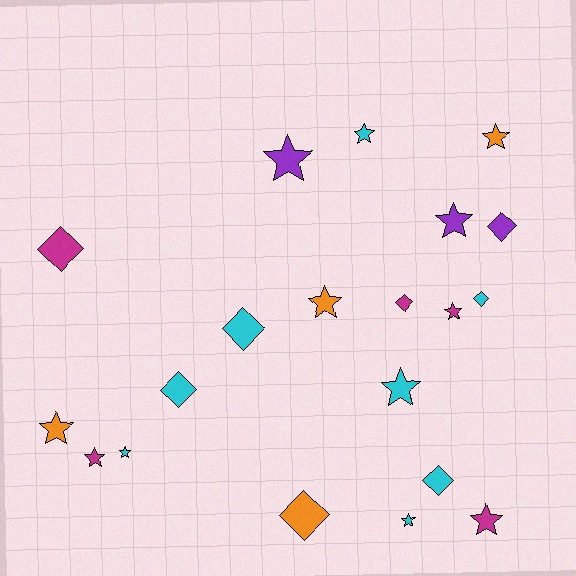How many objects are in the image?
There are 20 objects.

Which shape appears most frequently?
Star, with 12 objects.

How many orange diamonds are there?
There is 1 orange diamond.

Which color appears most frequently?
Cyan, with 8 objects.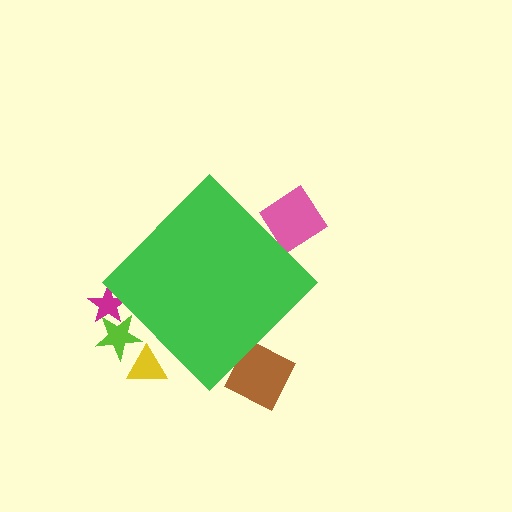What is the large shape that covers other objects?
A green diamond.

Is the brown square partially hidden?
Yes, the brown square is partially hidden behind the green diamond.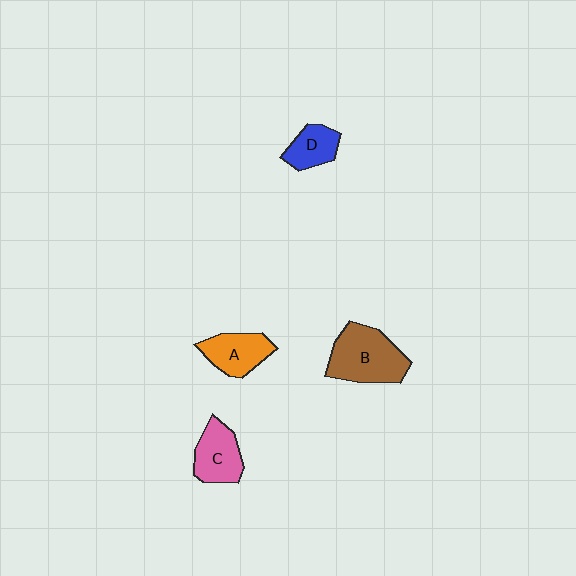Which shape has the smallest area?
Shape D (blue).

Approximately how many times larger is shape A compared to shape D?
Approximately 1.3 times.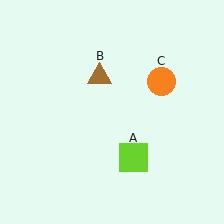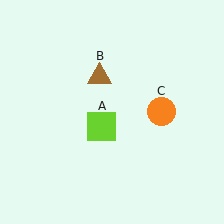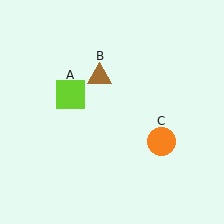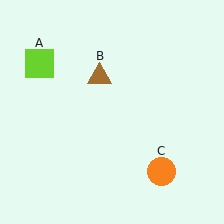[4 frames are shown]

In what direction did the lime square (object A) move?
The lime square (object A) moved up and to the left.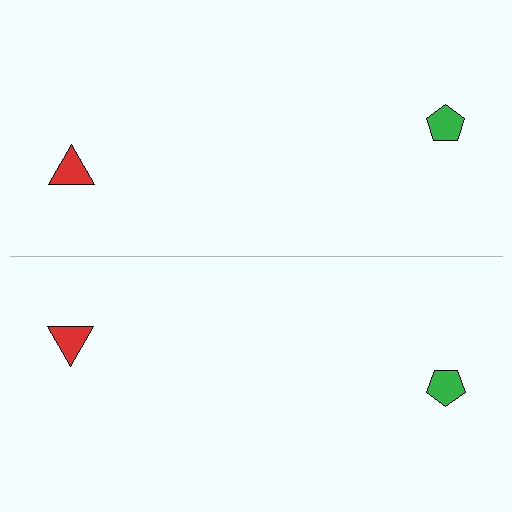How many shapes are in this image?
There are 4 shapes in this image.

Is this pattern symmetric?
Yes, this pattern has bilateral (reflection) symmetry.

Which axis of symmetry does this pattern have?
The pattern has a horizontal axis of symmetry running through the center of the image.